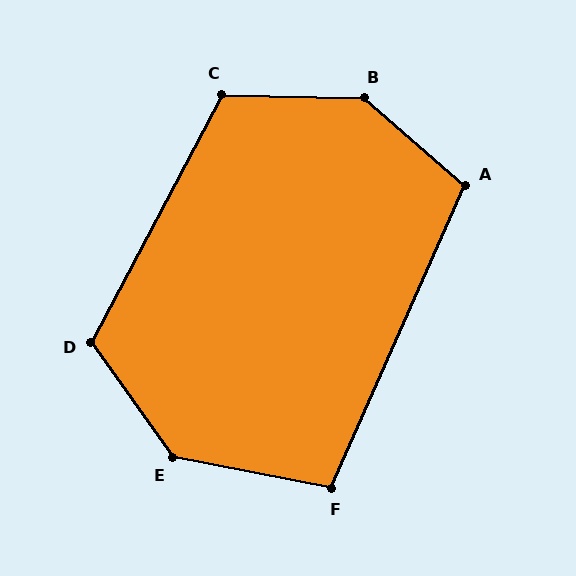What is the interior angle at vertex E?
Approximately 137 degrees (obtuse).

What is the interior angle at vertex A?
Approximately 107 degrees (obtuse).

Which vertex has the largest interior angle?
B, at approximately 140 degrees.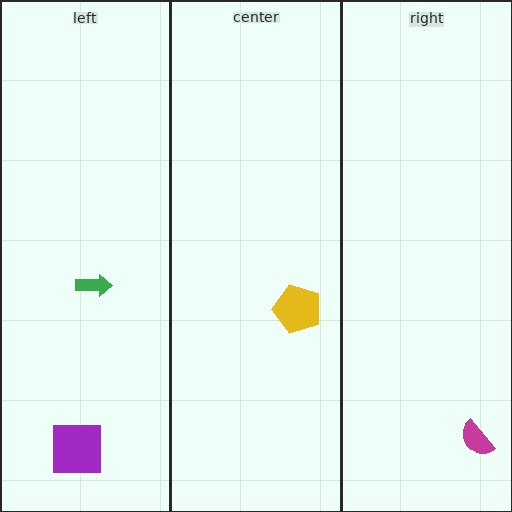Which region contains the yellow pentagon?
The center region.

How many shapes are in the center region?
1.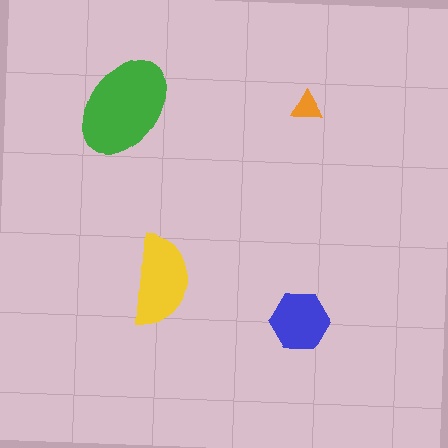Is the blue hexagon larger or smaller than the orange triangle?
Larger.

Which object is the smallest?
The orange triangle.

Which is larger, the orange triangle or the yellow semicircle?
The yellow semicircle.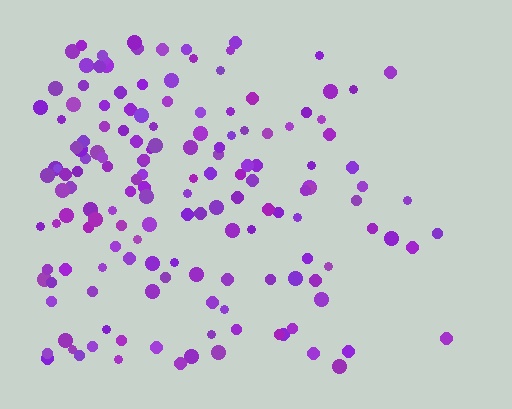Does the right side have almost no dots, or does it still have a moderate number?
Still a moderate number, just noticeably fewer than the left.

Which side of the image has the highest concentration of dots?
The left.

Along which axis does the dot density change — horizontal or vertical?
Horizontal.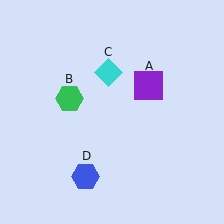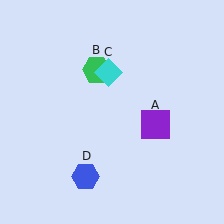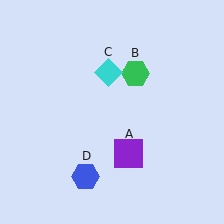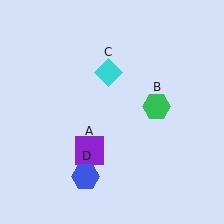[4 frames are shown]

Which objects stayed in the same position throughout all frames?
Cyan diamond (object C) and blue hexagon (object D) remained stationary.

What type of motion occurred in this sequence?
The purple square (object A), green hexagon (object B) rotated clockwise around the center of the scene.